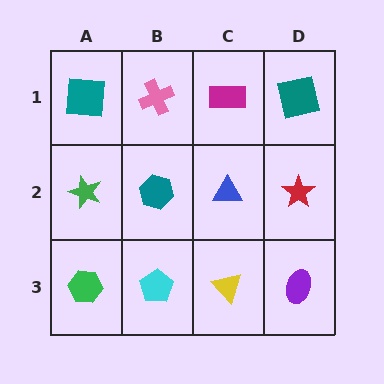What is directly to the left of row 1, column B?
A teal square.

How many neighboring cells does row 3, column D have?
2.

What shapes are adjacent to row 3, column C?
A blue triangle (row 2, column C), a cyan pentagon (row 3, column B), a purple ellipse (row 3, column D).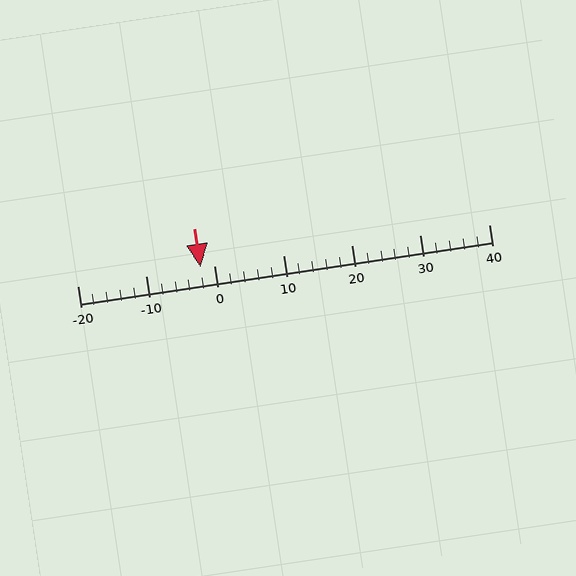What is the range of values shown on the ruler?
The ruler shows values from -20 to 40.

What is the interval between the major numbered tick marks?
The major tick marks are spaced 10 units apart.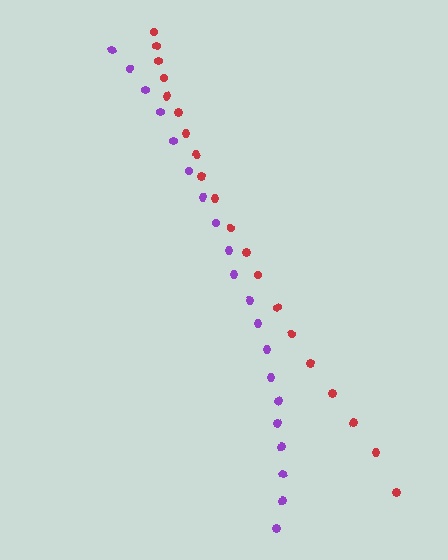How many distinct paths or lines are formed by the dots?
There are 2 distinct paths.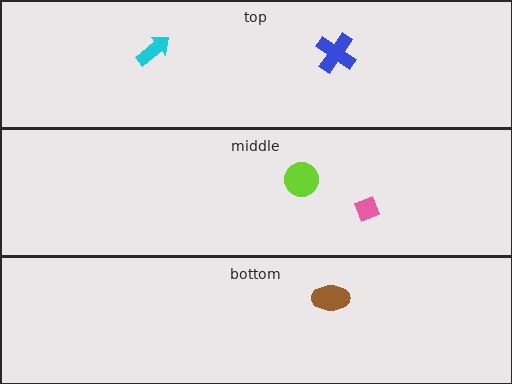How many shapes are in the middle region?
2.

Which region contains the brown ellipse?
The bottom region.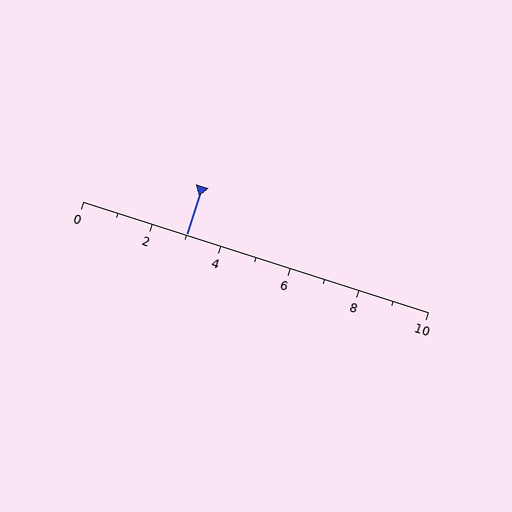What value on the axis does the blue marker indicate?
The marker indicates approximately 3.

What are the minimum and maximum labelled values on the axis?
The axis runs from 0 to 10.